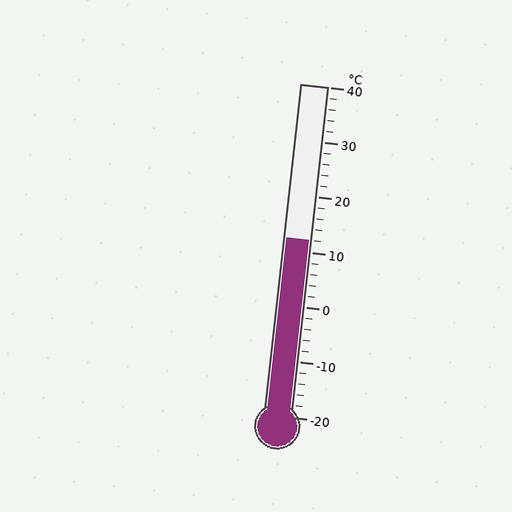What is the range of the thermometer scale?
The thermometer scale ranges from -20°C to 40°C.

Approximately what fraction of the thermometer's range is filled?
The thermometer is filled to approximately 55% of its range.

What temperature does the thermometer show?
The thermometer shows approximately 12°C.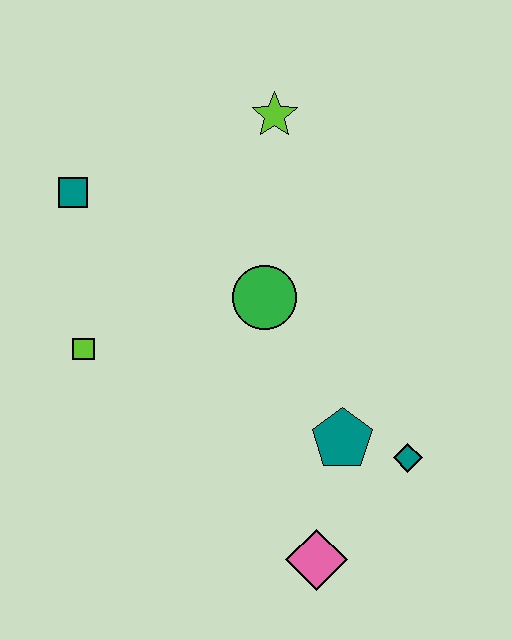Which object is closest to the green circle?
The teal pentagon is closest to the green circle.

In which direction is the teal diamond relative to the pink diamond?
The teal diamond is above the pink diamond.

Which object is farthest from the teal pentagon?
The teal square is farthest from the teal pentagon.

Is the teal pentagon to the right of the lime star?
Yes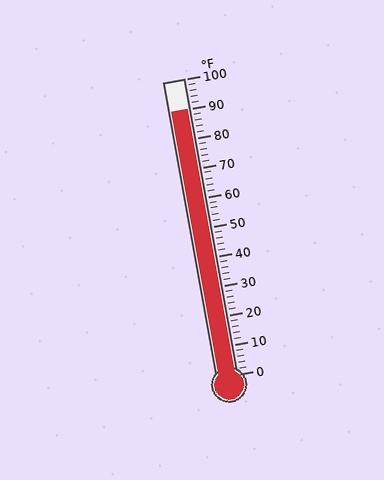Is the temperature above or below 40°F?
The temperature is above 40°F.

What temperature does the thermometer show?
The thermometer shows approximately 90°F.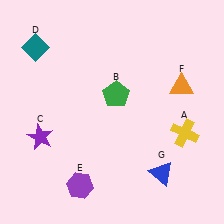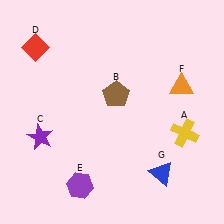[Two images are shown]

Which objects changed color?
B changed from green to brown. D changed from teal to red.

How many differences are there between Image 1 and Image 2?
There are 2 differences between the two images.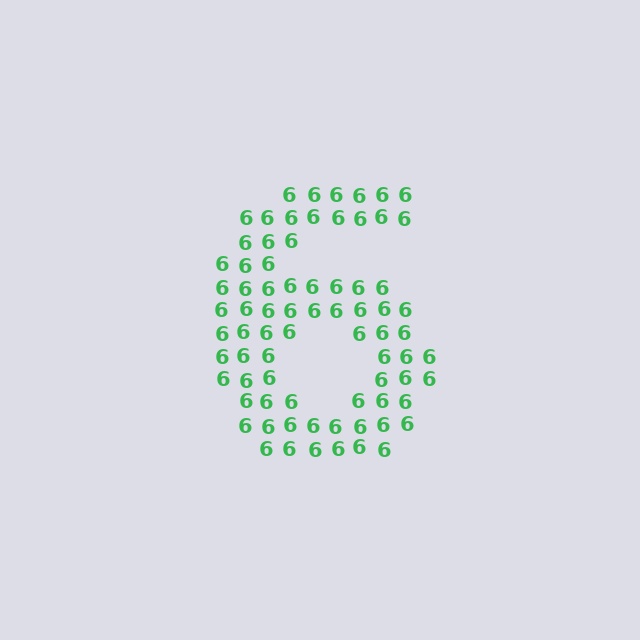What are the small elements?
The small elements are digit 6's.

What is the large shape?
The large shape is the digit 6.